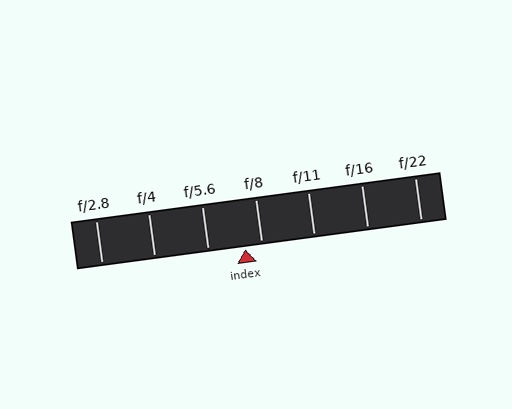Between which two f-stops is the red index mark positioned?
The index mark is between f/5.6 and f/8.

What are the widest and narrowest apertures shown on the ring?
The widest aperture shown is f/2.8 and the narrowest is f/22.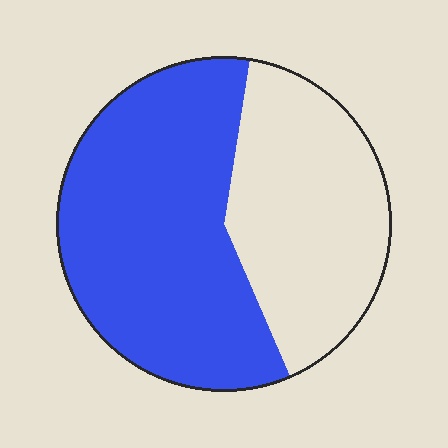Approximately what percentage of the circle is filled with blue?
Approximately 60%.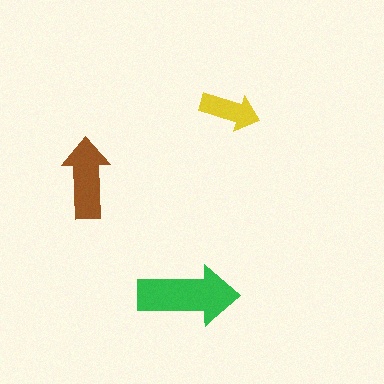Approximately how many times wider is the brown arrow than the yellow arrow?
About 1.5 times wider.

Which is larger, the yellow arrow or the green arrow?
The green one.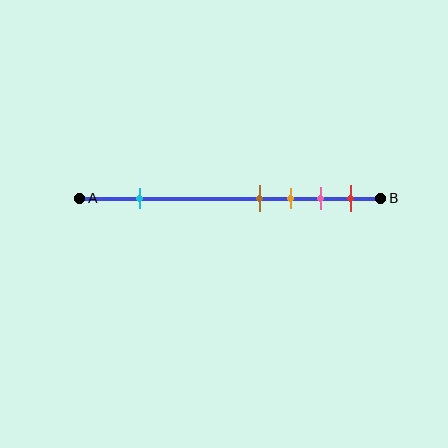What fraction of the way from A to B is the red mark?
The red mark is approximately 90% (0.9) of the way from A to B.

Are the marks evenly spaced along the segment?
No, the marks are not evenly spaced.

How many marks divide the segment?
There are 5 marks dividing the segment.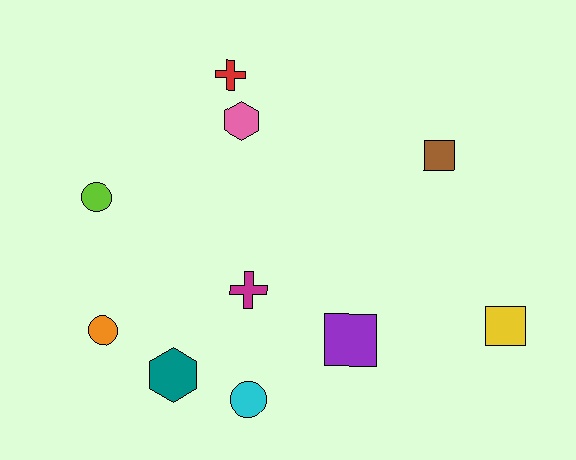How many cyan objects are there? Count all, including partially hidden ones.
There is 1 cyan object.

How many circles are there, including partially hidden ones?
There are 3 circles.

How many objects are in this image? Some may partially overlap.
There are 10 objects.